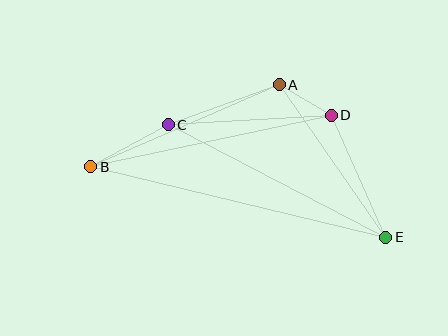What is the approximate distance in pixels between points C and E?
The distance between C and E is approximately 245 pixels.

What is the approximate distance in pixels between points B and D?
The distance between B and D is approximately 246 pixels.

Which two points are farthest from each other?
Points B and E are farthest from each other.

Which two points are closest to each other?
Points A and D are closest to each other.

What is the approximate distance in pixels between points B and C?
The distance between B and C is approximately 88 pixels.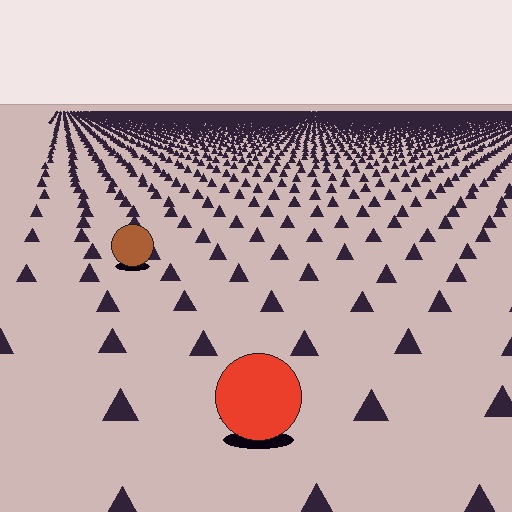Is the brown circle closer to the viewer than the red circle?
No. The red circle is closer — you can tell from the texture gradient: the ground texture is coarser near it.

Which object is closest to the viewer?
The red circle is closest. The texture marks near it are larger and more spread out.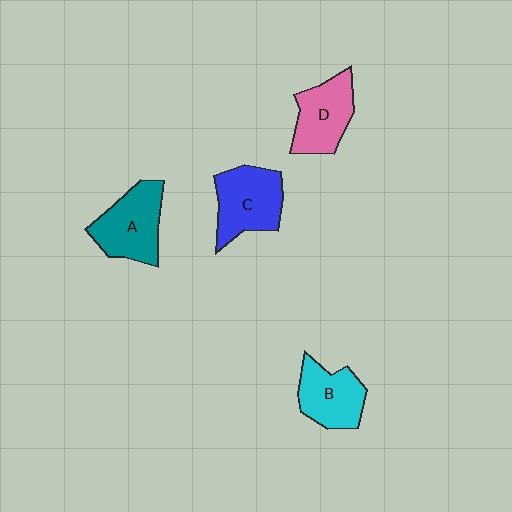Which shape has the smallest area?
Shape B (cyan).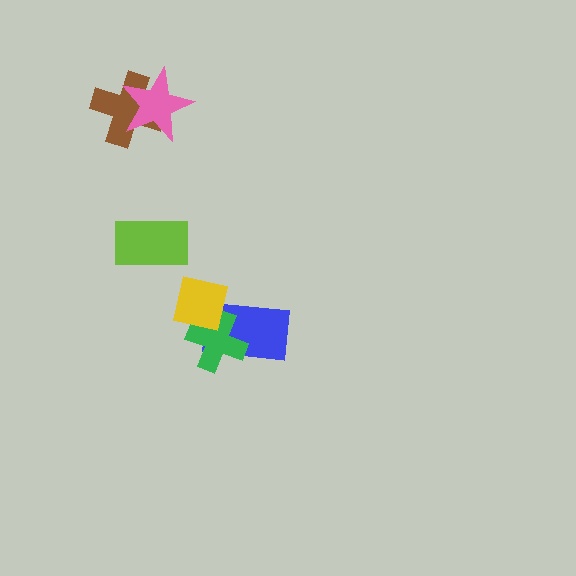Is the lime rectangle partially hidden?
No, no other shape covers it.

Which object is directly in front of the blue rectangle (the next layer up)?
The green cross is directly in front of the blue rectangle.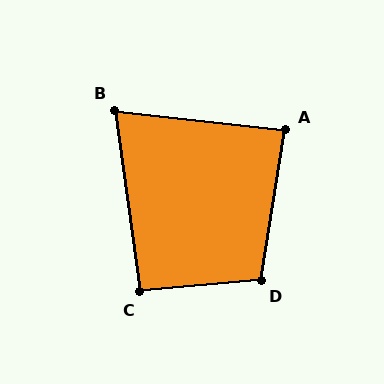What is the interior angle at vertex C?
Approximately 92 degrees (approximately right).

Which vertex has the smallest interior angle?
B, at approximately 76 degrees.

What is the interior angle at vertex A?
Approximately 88 degrees (approximately right).